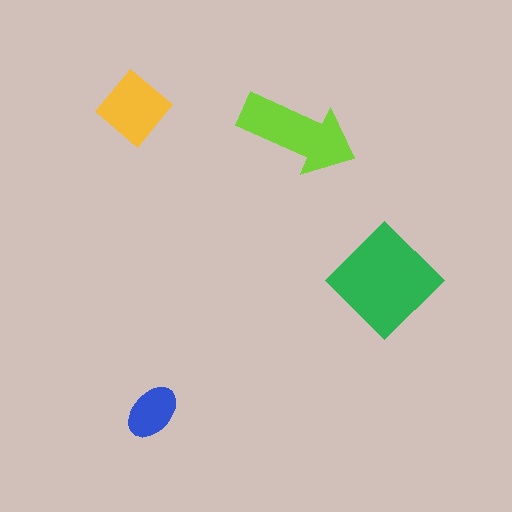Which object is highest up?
The yellow diamond is topmost.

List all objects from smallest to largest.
The blue ellipse, the yellow diamond, the lime arrow, the green diamond.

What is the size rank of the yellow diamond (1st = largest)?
3rd.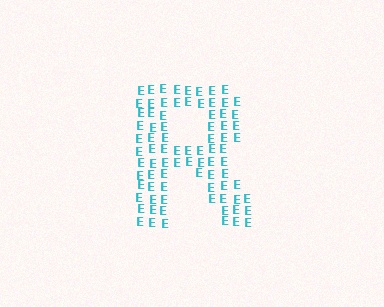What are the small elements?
The small elements are letter E's.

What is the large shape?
The large shape is the letter R.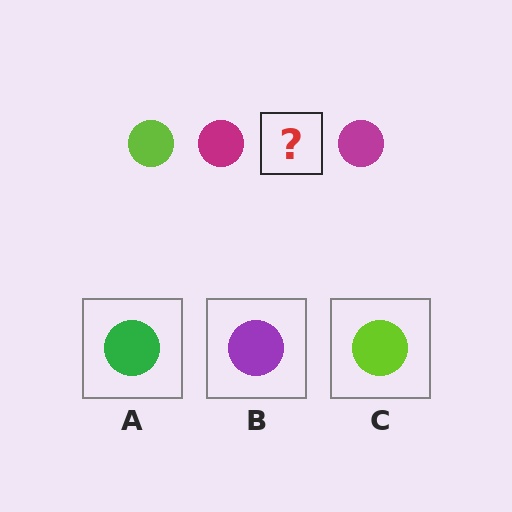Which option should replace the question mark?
Option C.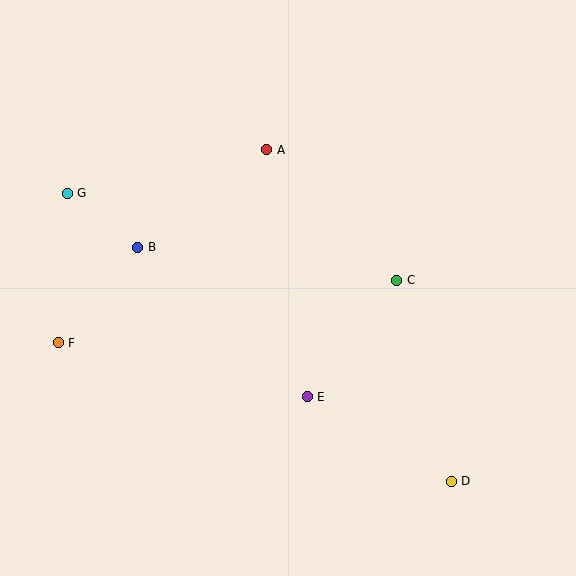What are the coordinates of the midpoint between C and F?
The midpoint between C and F is at (227, 311).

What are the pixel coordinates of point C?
Point C is at (397, 280).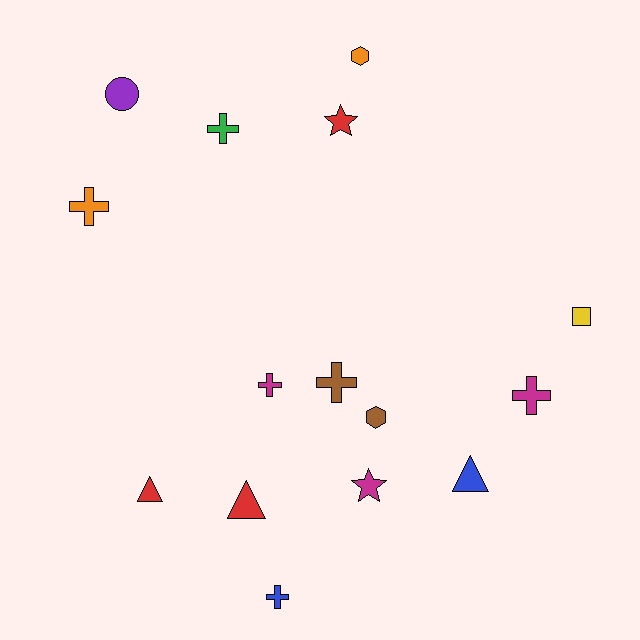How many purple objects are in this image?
There is 1 purple object.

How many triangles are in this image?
There are 3 triangles.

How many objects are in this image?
There are 15 objects.